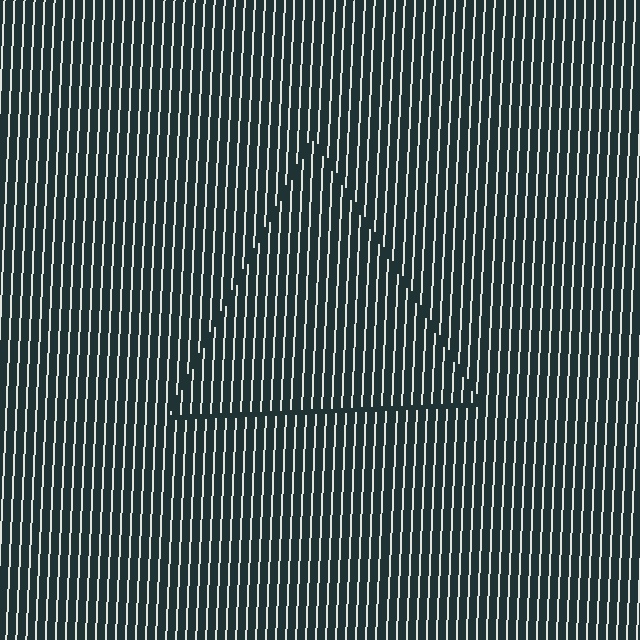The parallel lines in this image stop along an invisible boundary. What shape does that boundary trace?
An illusory triangle. The interior of the shape contains the same grating, shifted by half a period — the contour is defined by the phase discontinuity where line-ends from the inner and outer gratings abut.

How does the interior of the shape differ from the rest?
The interior of the shape contains the same grating, shifted by half a period — the contour is defined by the phase discontinuity where line-ends from the inner and outer gratings abut.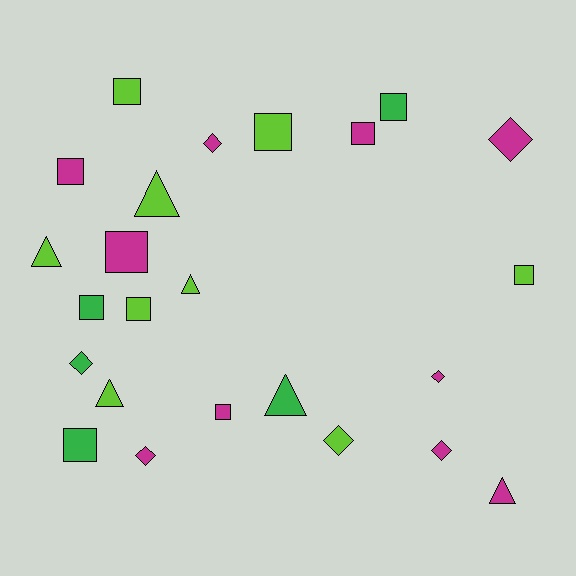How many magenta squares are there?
There are 4 magenta squares.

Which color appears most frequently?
Magenta, with 10 objects.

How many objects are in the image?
There are 24 objects.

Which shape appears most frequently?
Square, with 11 objects.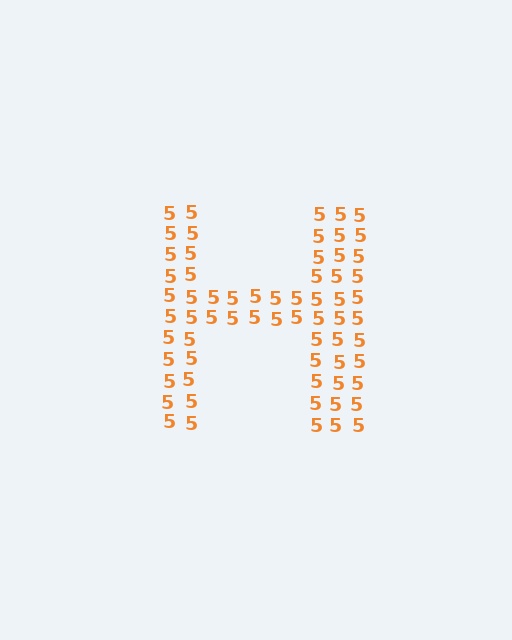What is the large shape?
The large shape is the letter H.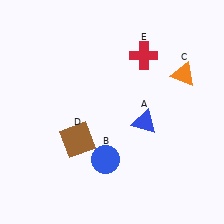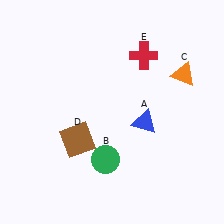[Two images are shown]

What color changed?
The circle (B) changed from blue in Image 1 to green in Image 2.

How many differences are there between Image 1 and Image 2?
There is 1 difference between the two images.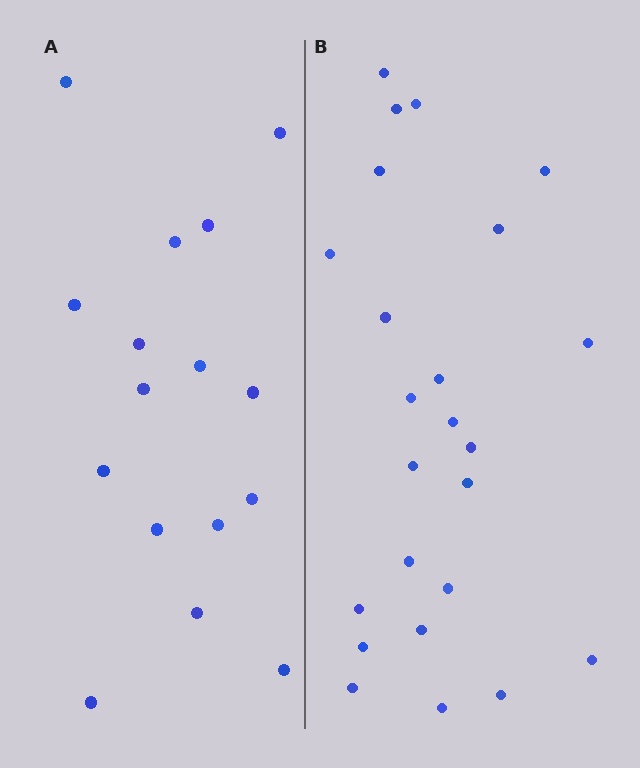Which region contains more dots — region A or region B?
Region B (the right region) has more dots.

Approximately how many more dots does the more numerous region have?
Region B has roughly 8 or so more dots than region A.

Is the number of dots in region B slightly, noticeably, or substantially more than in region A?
Region B has substantially more. The ratio is roughly 1.5 to 1.